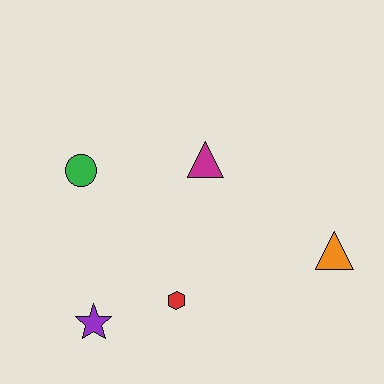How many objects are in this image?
There are 5 objects.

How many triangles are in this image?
There are 2 triangles.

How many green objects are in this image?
There is 1 green object.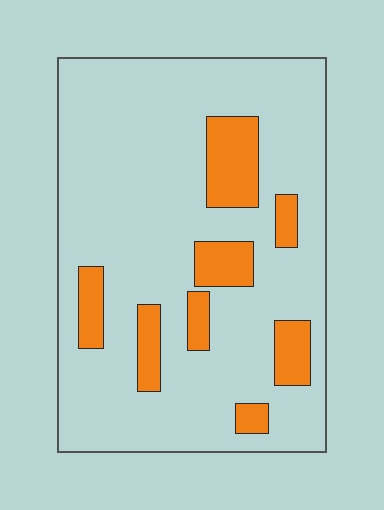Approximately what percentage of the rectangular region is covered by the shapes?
Approximately 15%.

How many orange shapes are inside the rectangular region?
8.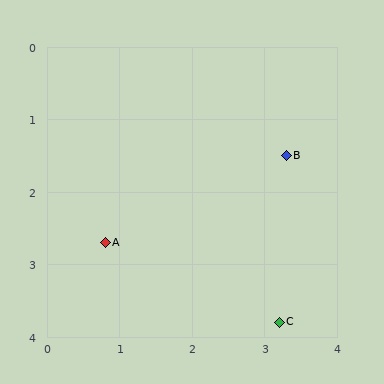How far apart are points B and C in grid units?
Points B and C are about 2.3 grid units apart.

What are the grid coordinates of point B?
Point B is at approximately (3.3, 1.5).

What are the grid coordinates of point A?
Point A is at approximately (0.8, 2.7).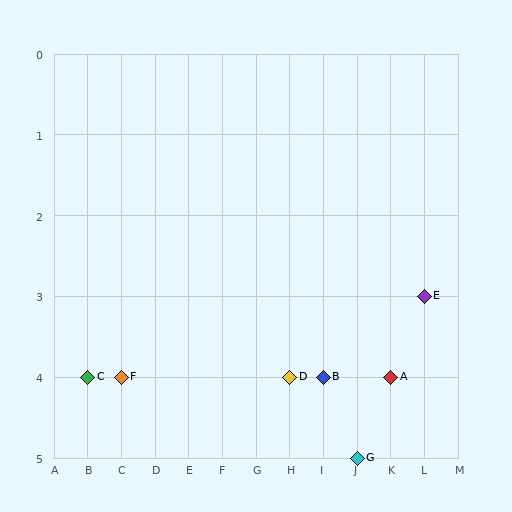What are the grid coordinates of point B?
Point B is at grid coordinates (I, 4).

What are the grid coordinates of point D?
Point D is at grid coordinates (H, 4).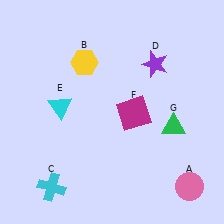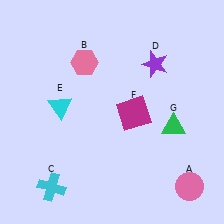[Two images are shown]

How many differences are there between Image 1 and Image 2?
There is 1 difference between the two images.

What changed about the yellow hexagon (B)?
In Image 1, B is yellow. In Image 2, it changed to pink.